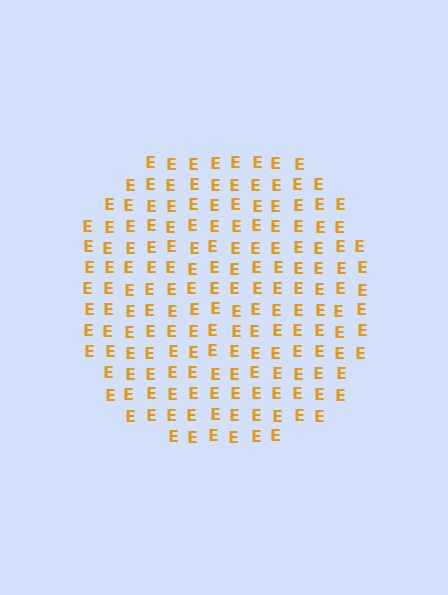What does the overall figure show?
The overall figure shows a circle.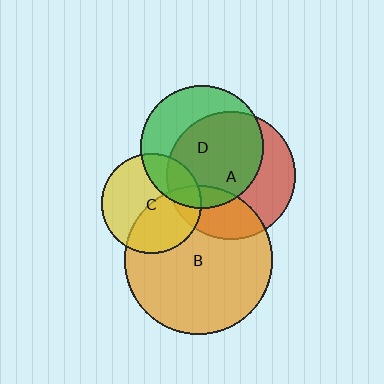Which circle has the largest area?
Circle B (orange).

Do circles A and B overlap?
Yes.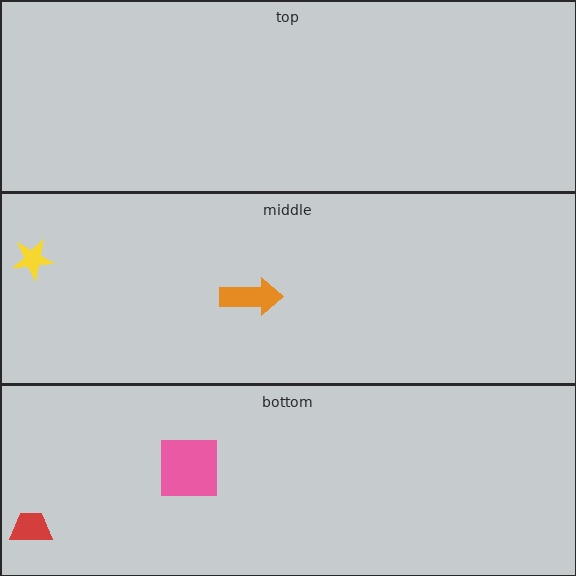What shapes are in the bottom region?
The pink square, the red trapezoid.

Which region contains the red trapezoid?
The bottom region.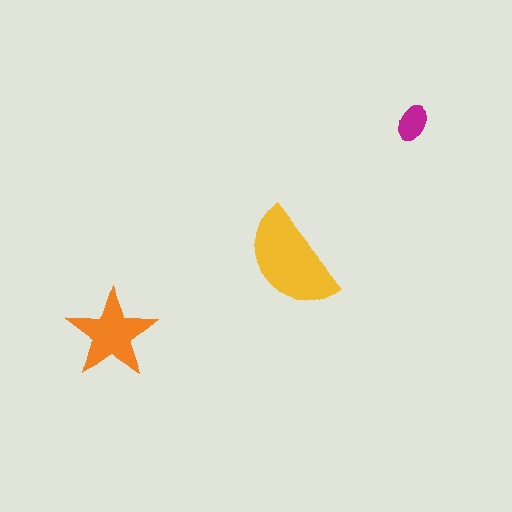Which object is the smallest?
The magenta ellipse.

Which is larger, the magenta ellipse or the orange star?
The orange star.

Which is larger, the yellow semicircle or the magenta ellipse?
The yellow semicircle.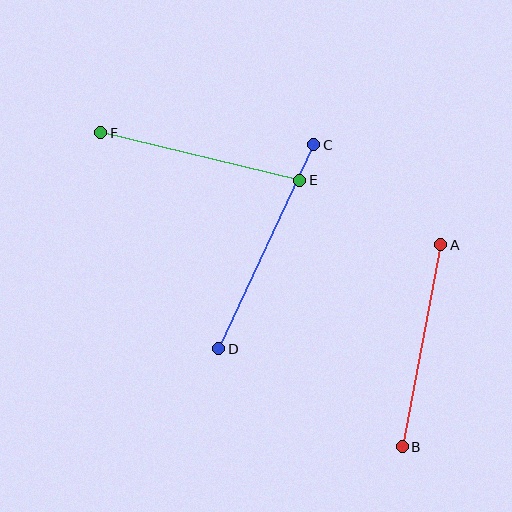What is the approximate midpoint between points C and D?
The midpoint is at approximately (266, 247) pixels.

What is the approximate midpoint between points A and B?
The midpoint is at approximately (421, 346) pixels.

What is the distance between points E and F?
The distance is approximately 204 pixels.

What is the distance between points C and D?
The distance is approximately 225 pixels.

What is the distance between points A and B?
The distance is approximately 206 pixels.